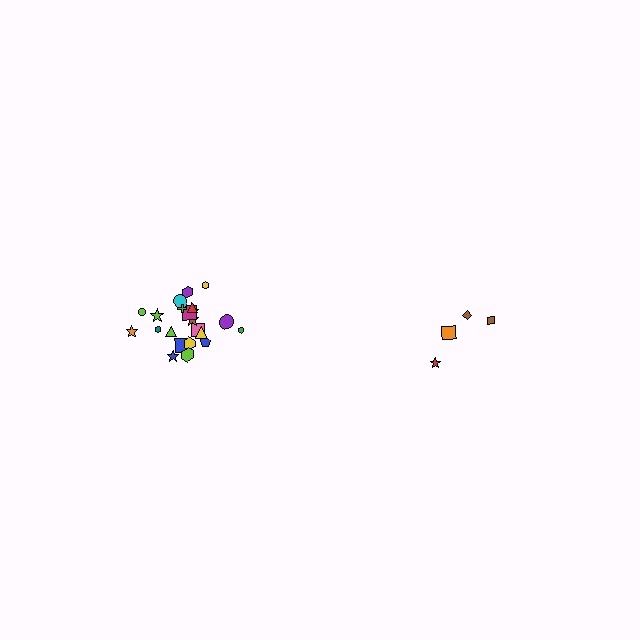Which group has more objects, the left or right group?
The left group.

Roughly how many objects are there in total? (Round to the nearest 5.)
Roughly 25 objects in total.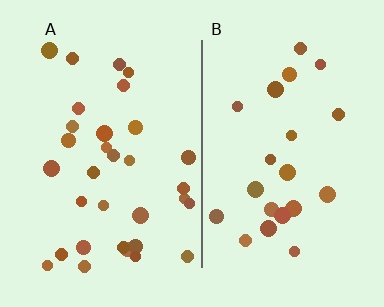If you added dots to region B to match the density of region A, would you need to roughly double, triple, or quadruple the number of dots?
Approximately double.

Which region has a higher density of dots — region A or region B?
A (the left).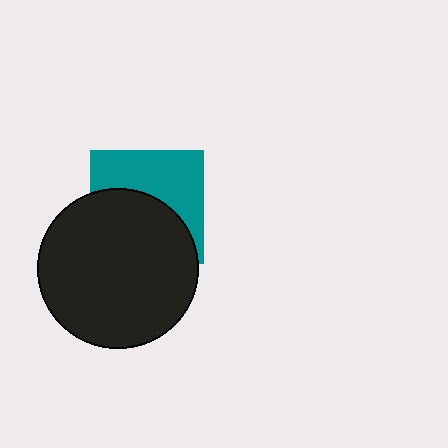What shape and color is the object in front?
The object in front is a black circle.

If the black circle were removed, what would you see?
You would see the complete teal square.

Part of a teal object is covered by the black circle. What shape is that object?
It is a square.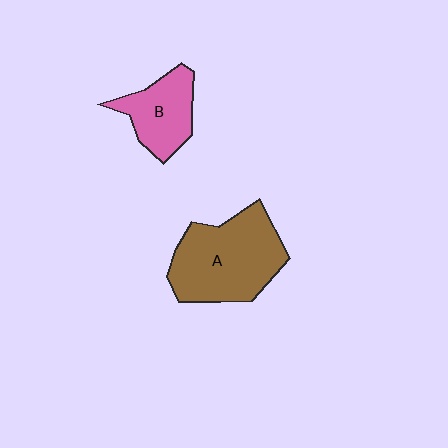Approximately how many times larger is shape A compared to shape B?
Approximately 1.8 times.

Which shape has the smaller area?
Shape B (pink).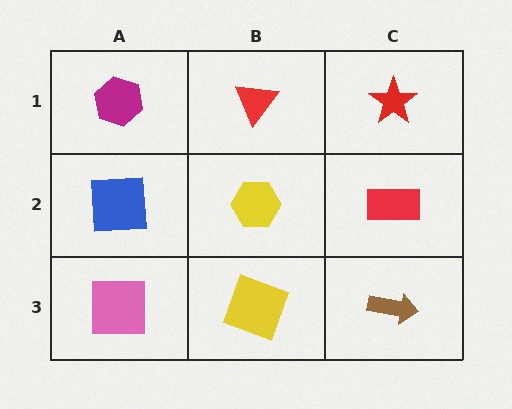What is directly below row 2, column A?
A pink square.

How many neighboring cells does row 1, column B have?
3.